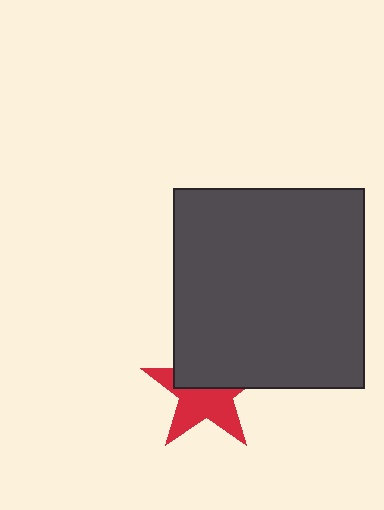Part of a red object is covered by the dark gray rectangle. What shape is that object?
It is a star.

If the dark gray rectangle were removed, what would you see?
You would see the complete red star.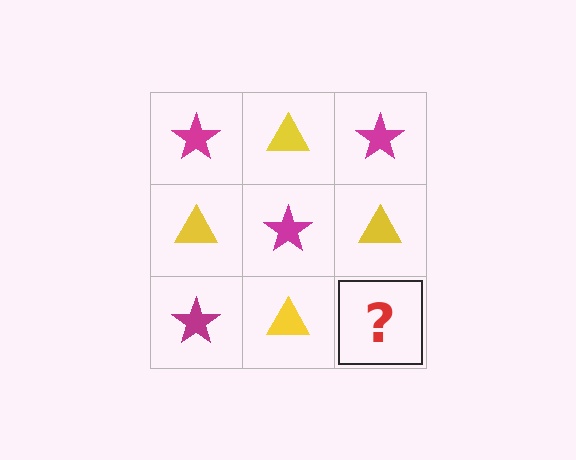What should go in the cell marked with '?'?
The missing cell should contain a magenta star.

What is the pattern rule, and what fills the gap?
The rule is that it alternates magenta star and yellow triangle in a checkerboard pattern. The gap should be filled with a magenta star.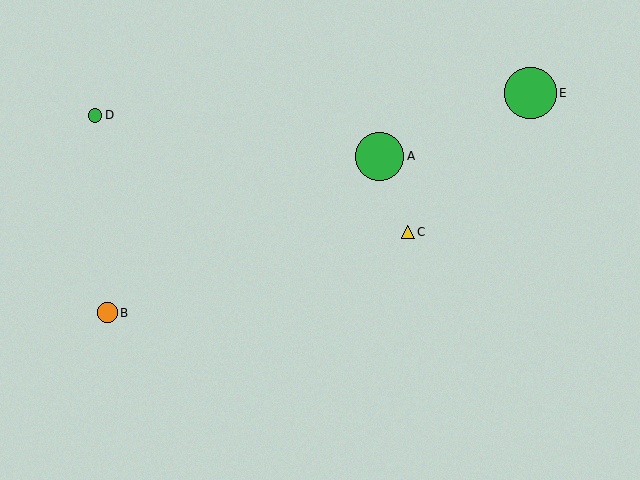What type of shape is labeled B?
Shape B is an orange circle.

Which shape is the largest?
The green circle (labeled E) is the largest.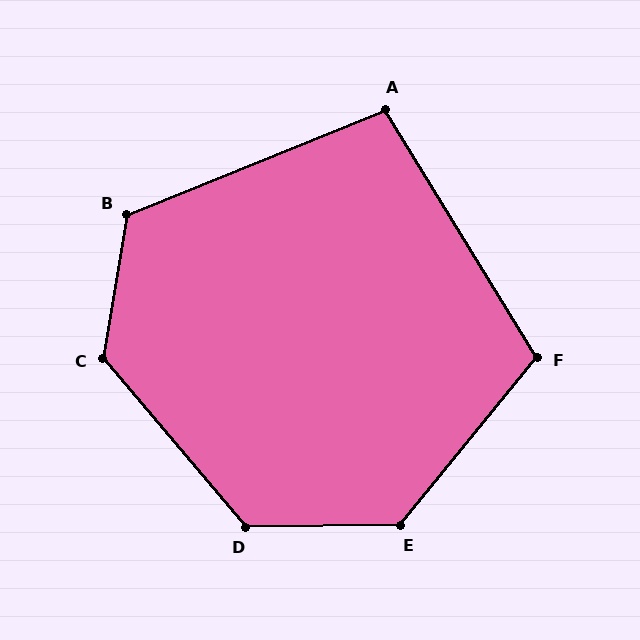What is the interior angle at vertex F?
Approximately 109 degrees (obtuse).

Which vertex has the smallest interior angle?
A, at approximately 99 degrees.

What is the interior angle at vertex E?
Approximately 130 degrees (obtuse).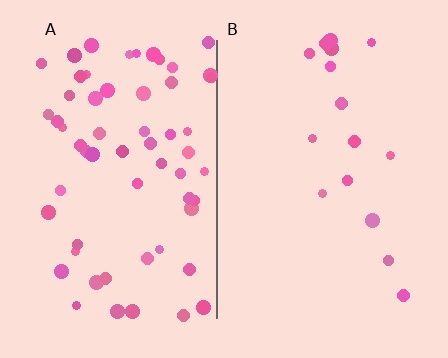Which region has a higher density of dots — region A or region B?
A (the left).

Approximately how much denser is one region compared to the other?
Approximately 3.8× — region A over region B.